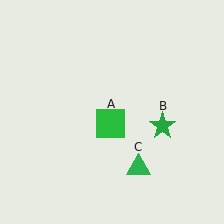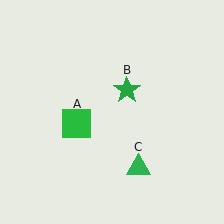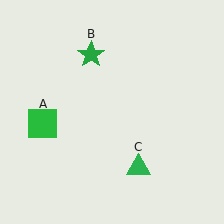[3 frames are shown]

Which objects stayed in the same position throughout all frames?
Green triangle (object C) remained stationary.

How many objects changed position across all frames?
2 objects changed position: green square (object A), green star (object B).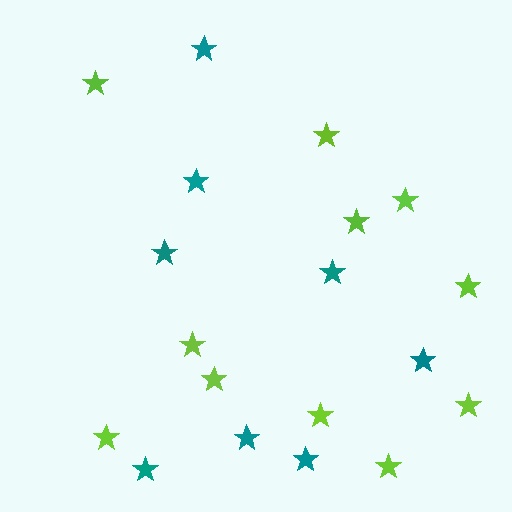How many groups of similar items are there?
There are 2 groups: one group of lime stars (11) and one group of teal stars (8).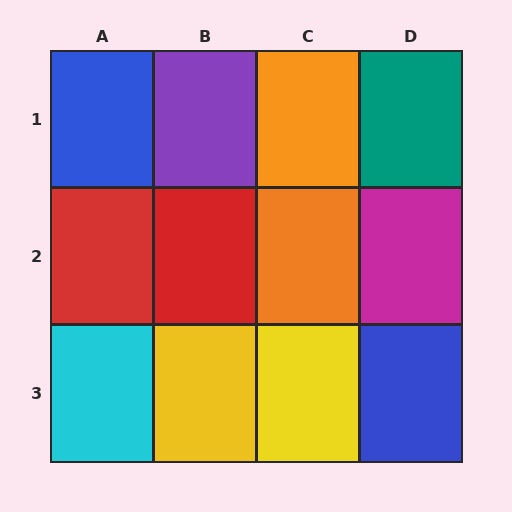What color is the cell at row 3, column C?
Yellow.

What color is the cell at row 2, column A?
Red.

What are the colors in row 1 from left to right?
Blue, purple, orange, teal.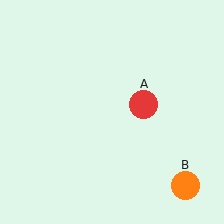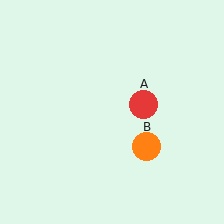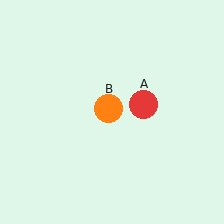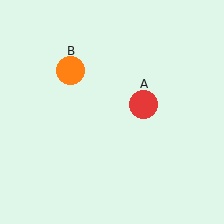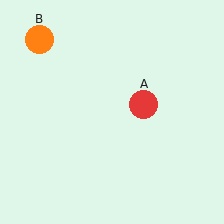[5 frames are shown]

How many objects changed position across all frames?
1 object changed position: orange circle (object B).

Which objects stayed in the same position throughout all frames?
Red circle (object A) remained stationary.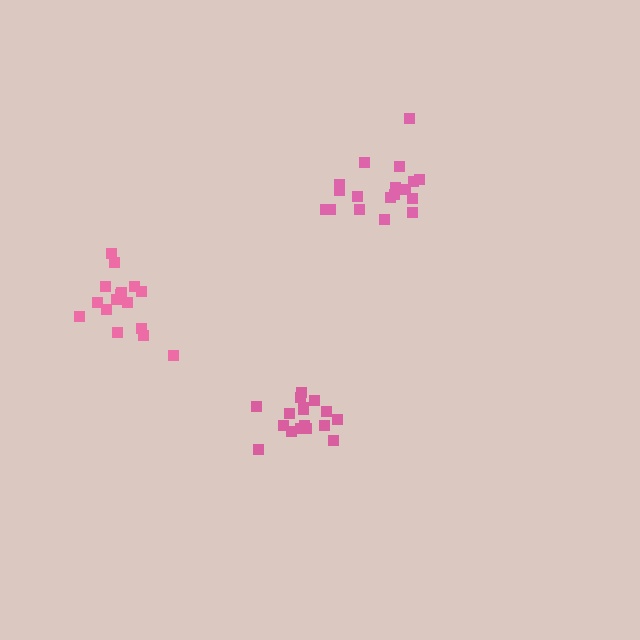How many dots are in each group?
Group 1: 18 dots, Group 2: 17 dots, Group 3: 16 dots (51 total).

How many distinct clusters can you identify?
There are 3 distinct clusters.